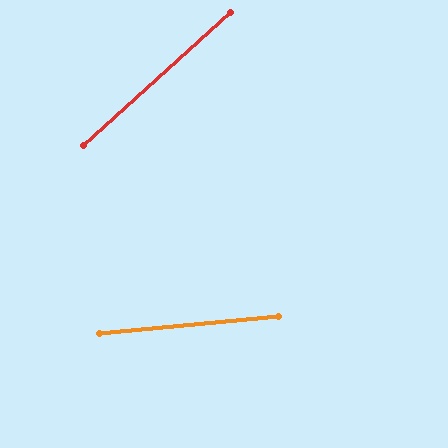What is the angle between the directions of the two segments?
Approximately 37 degrees.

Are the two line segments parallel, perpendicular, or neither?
Neither parallel nor perpendicular — they differ by about 37°.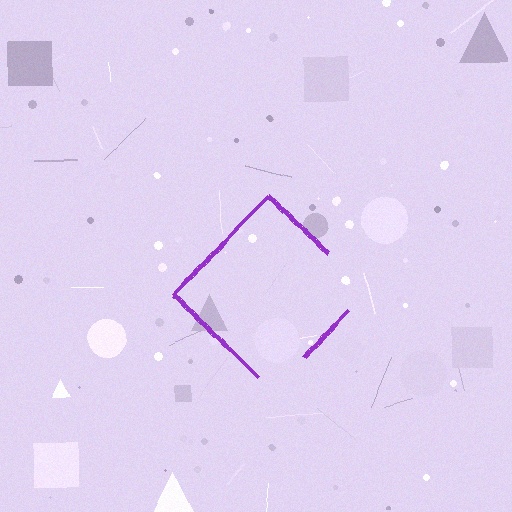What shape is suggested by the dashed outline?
The dashed outline suggests a diamond.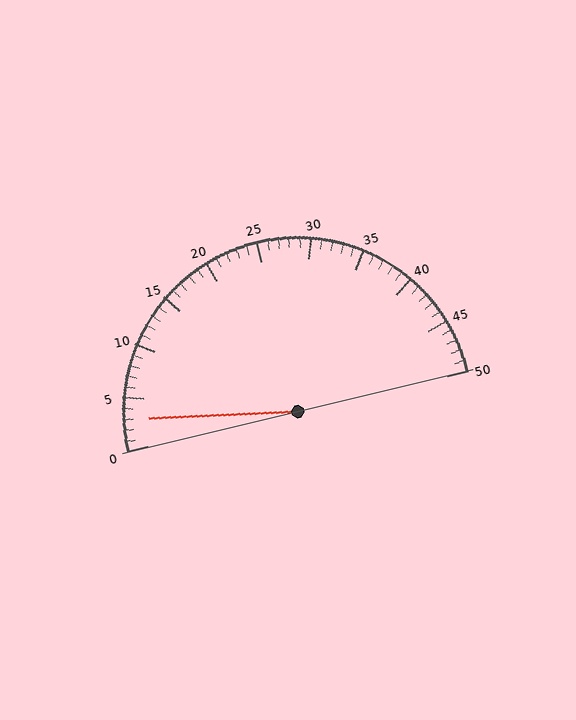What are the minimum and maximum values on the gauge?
The gauge ranges from 0 to 50.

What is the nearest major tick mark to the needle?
The nearest major tick mark is 5.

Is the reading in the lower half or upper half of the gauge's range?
The reading is in the lower half of the range (0 to 50).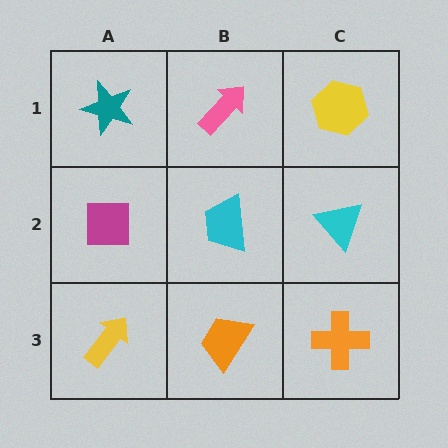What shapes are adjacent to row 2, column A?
A teal star (row 1, column A), a yellow arrow (row 3, column A), a cyan trapezoid (row 2, column B).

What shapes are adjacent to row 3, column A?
A magenta square (row 2, column A), an orange trapezoid (row 3, column B).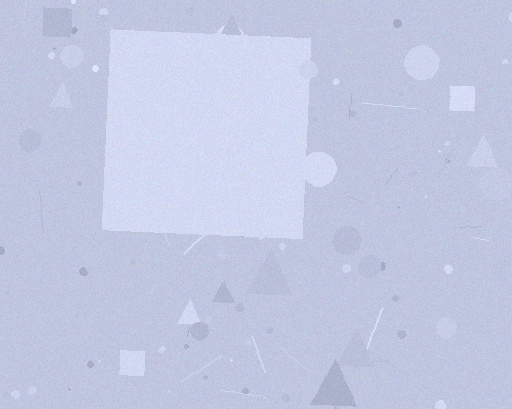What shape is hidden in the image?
A square is hidden in the image.